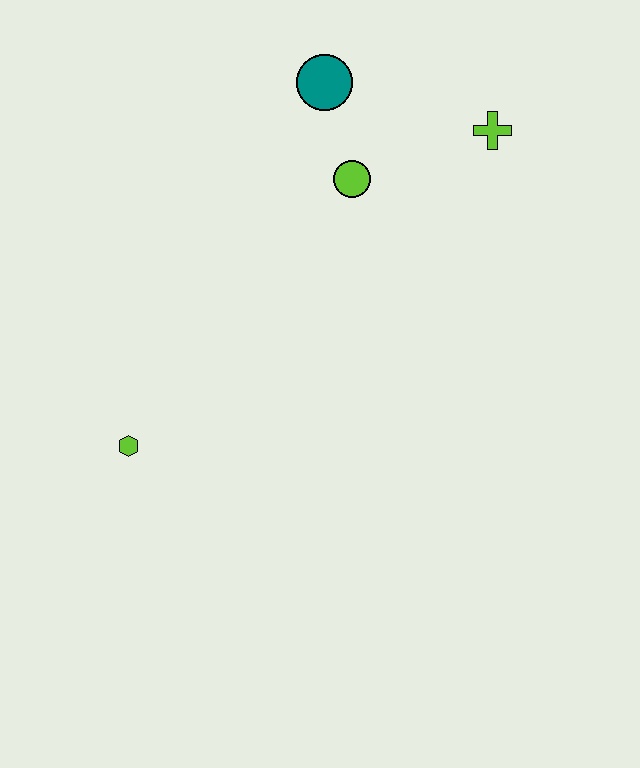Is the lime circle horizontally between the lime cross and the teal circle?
Yes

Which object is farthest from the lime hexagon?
The lime cross is farthest from the lime hexagon.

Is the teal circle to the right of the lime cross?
No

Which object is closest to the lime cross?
The lime circle is closest to the lime cross.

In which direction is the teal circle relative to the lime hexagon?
The teal circle is above the lime hexagon.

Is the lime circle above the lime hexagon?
Yes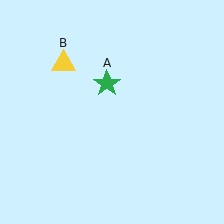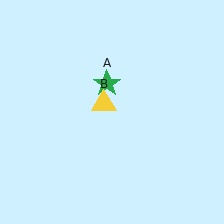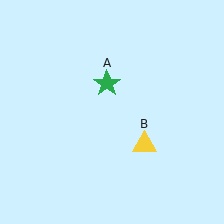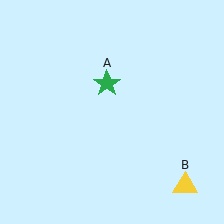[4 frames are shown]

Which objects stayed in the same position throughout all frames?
Green star (object A) remained stationary.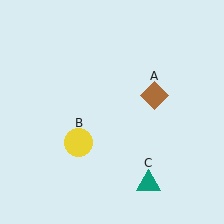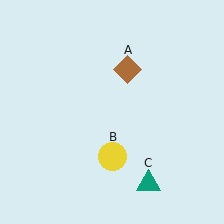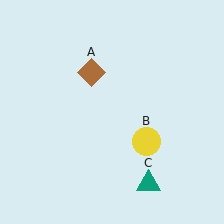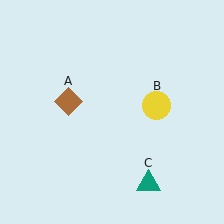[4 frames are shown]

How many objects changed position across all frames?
2 objects changed position: brown diamond (object A), yellow circle (object B).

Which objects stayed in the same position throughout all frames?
Teal triangle (object C) remained stationary.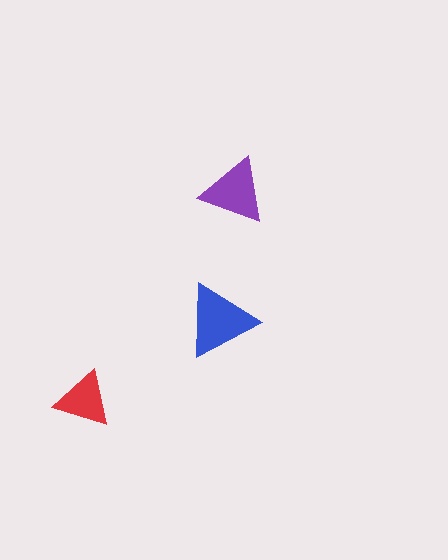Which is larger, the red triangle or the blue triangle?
The blue one.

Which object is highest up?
The purple triangle is topmost.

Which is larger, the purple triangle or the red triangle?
The purple one.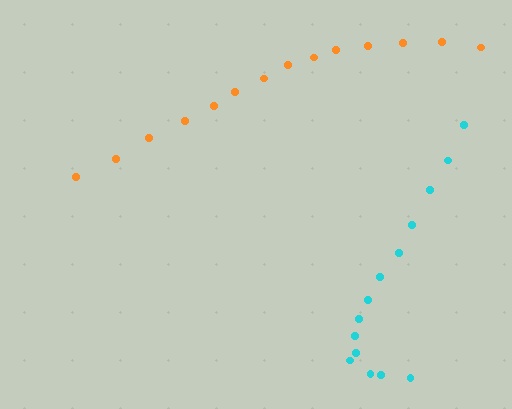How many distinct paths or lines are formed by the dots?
There are 2 distinct paths.